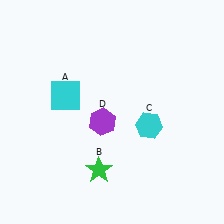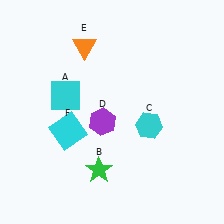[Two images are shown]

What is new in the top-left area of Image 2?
An orange triangle (E) was added in the top-left area of Image 2.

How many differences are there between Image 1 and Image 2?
There are 2 differences between the two images.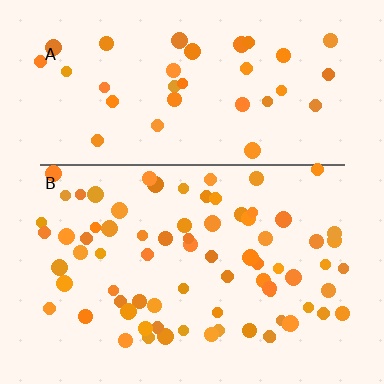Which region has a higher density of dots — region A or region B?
B (the bottom).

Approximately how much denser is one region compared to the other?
Approximately 2.1× — region B over region A.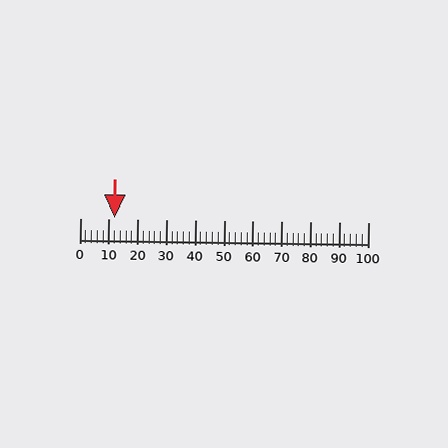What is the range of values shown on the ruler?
The ruler shows values from 0 to 100.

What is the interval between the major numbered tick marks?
The major tick marks are spaced 10 units apart.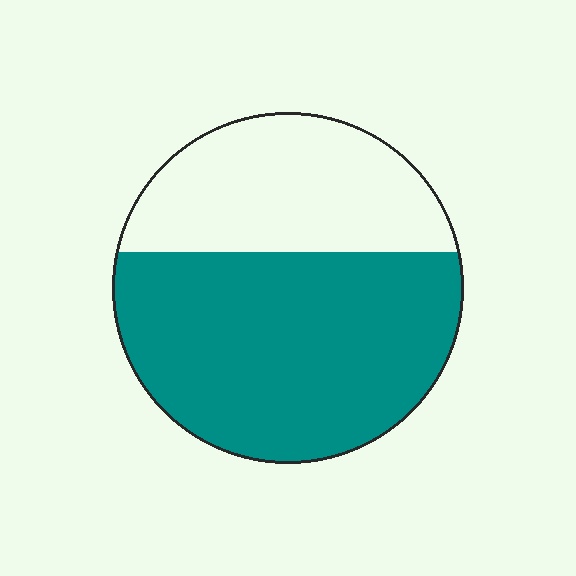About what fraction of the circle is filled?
About five eighths (5/8).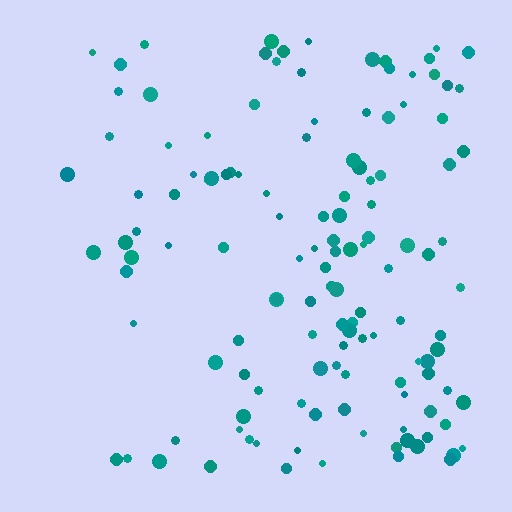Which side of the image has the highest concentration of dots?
The right.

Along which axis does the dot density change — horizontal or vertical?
Horizontal.